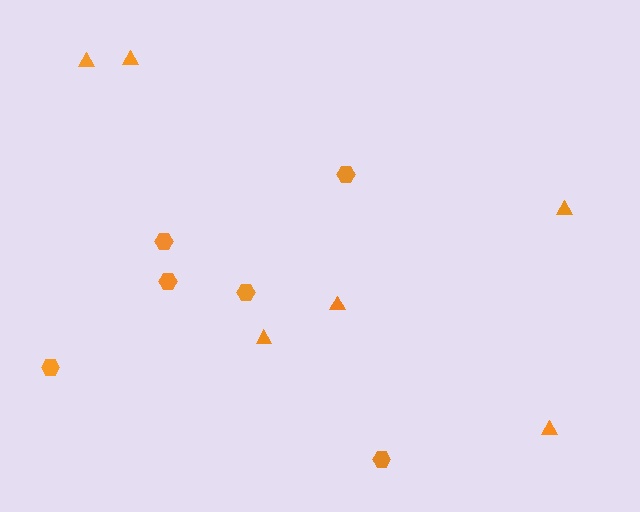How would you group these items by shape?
There are 2 groups: one group of hexagons (6) and one group of triangles (6).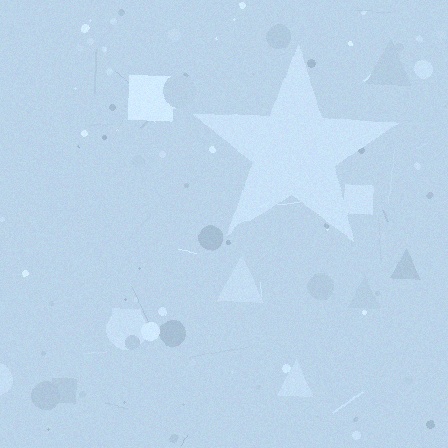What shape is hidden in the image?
A star is hidden in the image.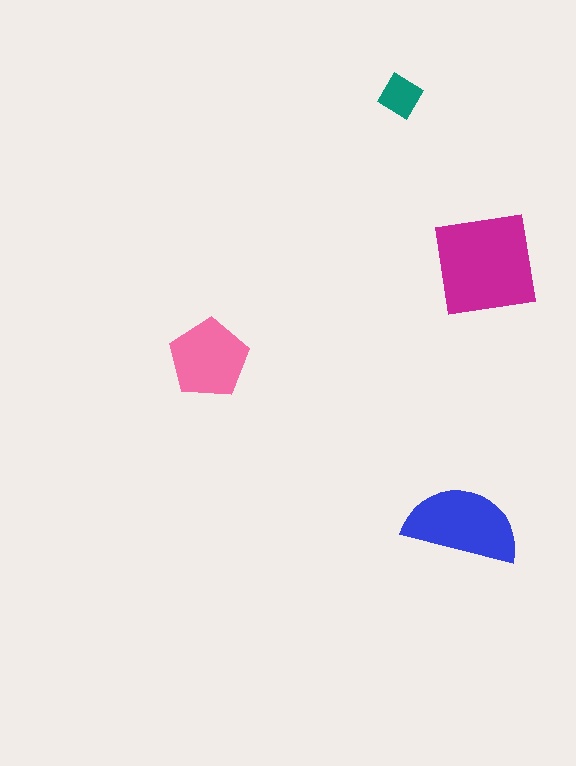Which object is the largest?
The magenta square.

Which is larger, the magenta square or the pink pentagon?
The magenta square.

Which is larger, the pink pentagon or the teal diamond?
The pink pentagon.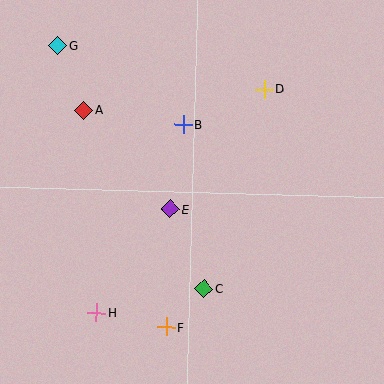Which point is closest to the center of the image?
Point E at (170, 209) is closest to the center.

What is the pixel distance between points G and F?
The distance between G and F is 302 pixels.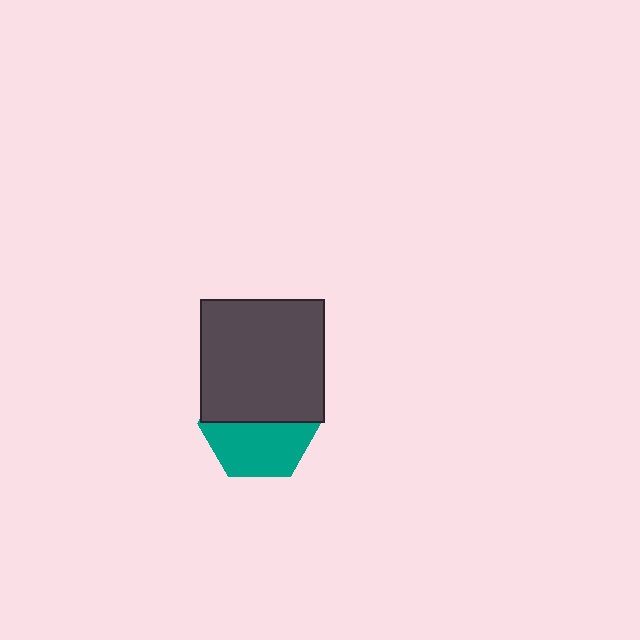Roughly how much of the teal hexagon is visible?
About half of it is visible (roughly 50%).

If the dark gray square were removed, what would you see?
You would see the complete teal hexagon.